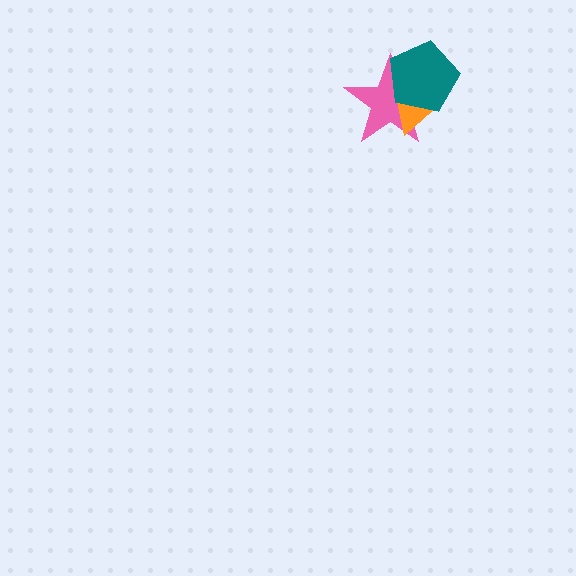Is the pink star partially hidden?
Yes, it is partially covered by another shape.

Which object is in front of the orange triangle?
The teal pentagon is in front of the orange triangle.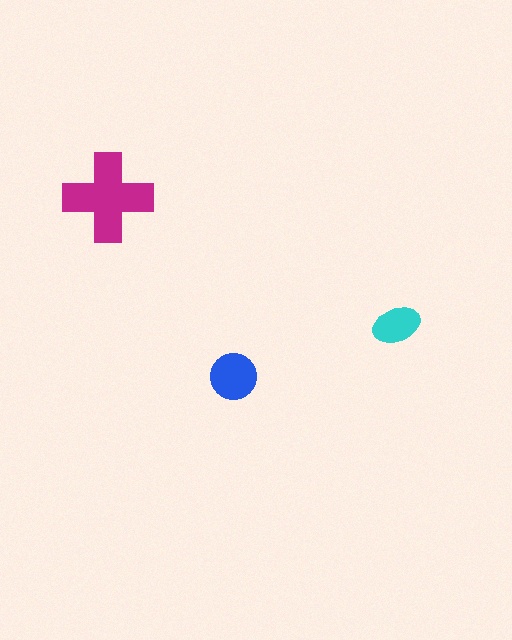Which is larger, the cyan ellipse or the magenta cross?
The magenta cross.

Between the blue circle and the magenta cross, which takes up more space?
The magenta cross.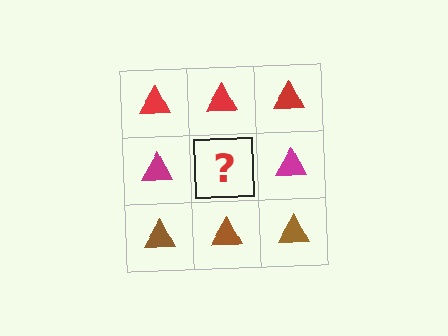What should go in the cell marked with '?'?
The missing cell should contain a magenta triangle.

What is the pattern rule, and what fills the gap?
The rule is that each row has a consistent color. The gap should be filled with a magenta triangle.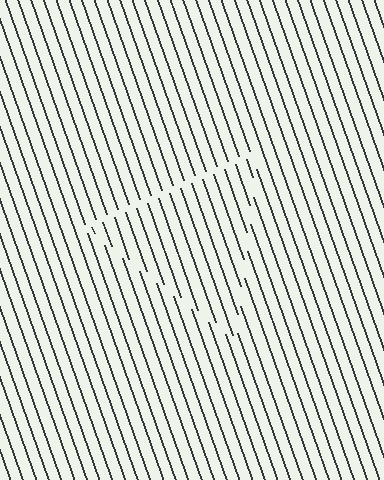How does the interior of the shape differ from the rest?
The interior of the shape contains the same grating, shifted by half a period — the contour is defined by the phase discontinuity where line-ends from the inner and outer gratings abut.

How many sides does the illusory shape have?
3 sides — the line-ends trace a triangle.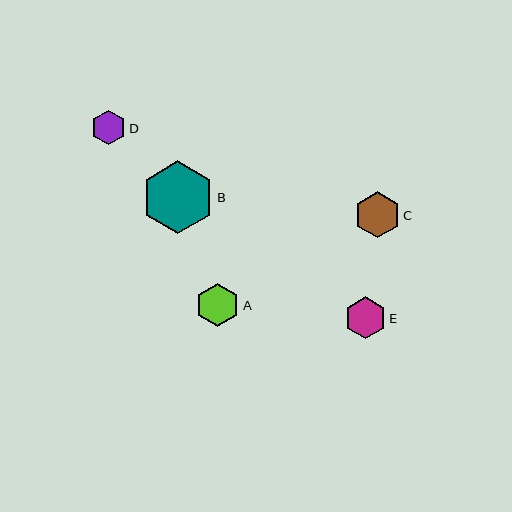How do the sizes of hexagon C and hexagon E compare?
Hexagon C and hexagon E are approximately the same size.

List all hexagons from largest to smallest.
From largest to smallest: B, C, A, E, D.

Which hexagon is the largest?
Hexagon B is the largest with a size of approximately 73 pixels.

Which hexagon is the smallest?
Hexagon D is the smallest with a size of approximately 35 pixels.